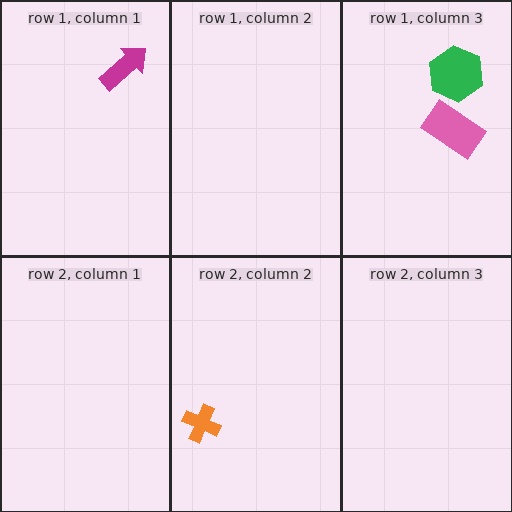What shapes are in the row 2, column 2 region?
The orange cross.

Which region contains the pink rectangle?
The row 1, column 3 region.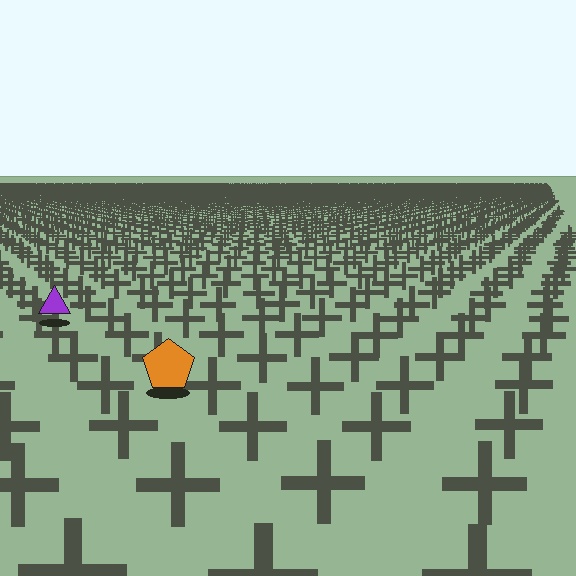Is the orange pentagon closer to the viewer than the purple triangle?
Yes. The orange pentagon is closer — you can tell from the texture gradient: the ground texture is coarser near it.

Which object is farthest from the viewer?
The purple triangle is farthest from the viewer. It appears smaller and the ground texture around it is denser.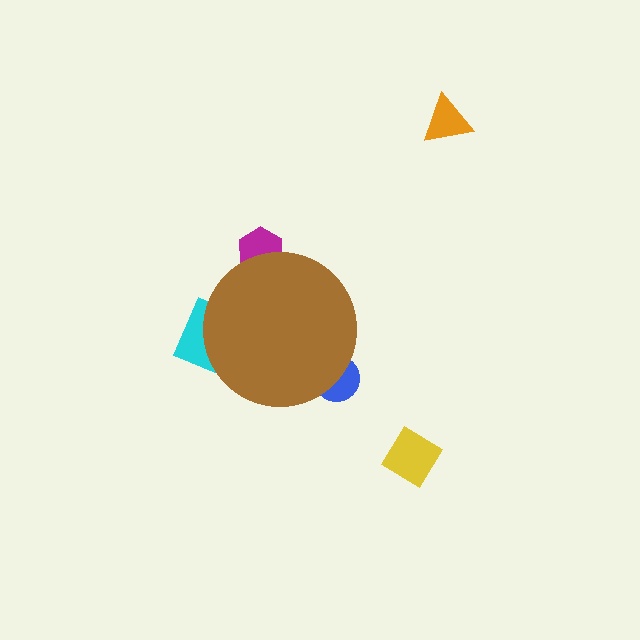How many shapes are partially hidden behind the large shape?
3 shapes are partially hidden.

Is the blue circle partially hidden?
Yes, the blue circle is partially hidden behind the brown circle.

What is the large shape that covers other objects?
A brown circle.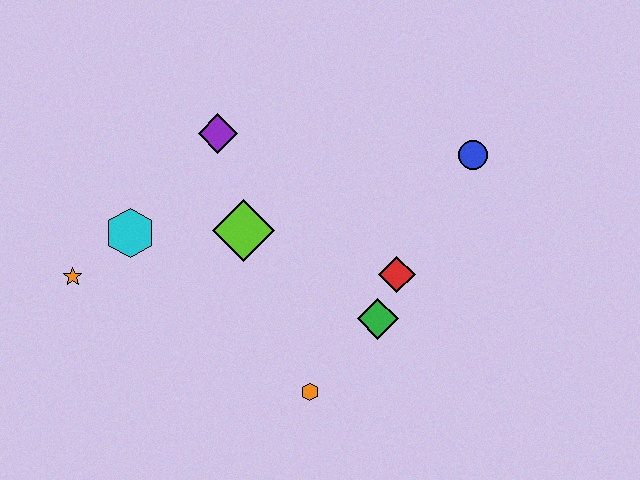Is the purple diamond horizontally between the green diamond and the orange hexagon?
No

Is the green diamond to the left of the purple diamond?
No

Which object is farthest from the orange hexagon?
The blue circle is farthest from the orange hexagon.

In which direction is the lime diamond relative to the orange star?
The lime diamond is to the right of the orange star.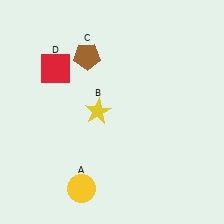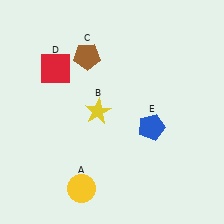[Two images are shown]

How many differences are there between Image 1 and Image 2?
There is 1 difference between the two images.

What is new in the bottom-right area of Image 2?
A blue pentagon (E) was added in the bottom-right area of Image 2.